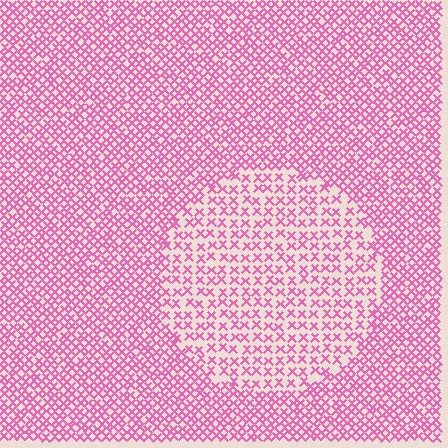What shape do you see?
I see a circle.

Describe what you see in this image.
The image contains small pink elements arranged at two different densities. A circle-shaped region is visible where the elements are less densely packed than the surrounding area.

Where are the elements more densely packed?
The elements are more densely packed outside the circle boundary.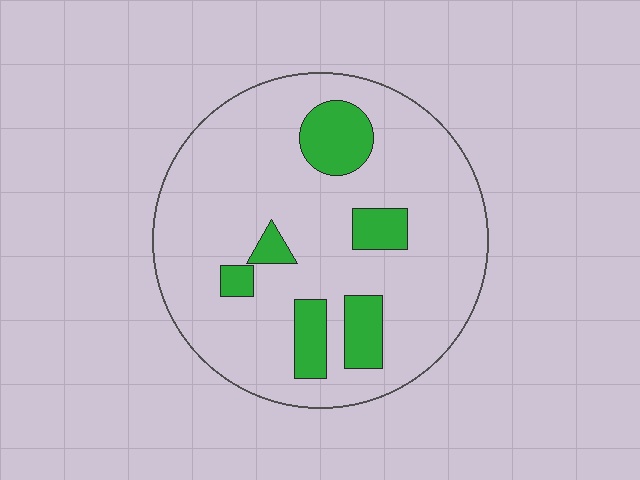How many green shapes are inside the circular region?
6.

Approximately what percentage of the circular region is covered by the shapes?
Approximately 15%.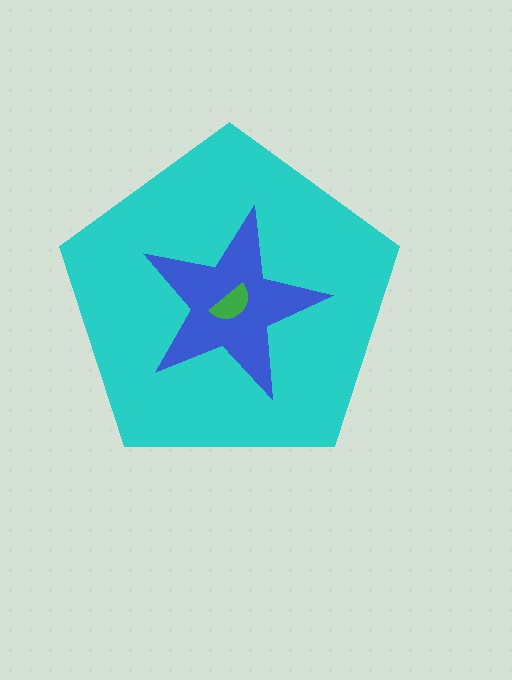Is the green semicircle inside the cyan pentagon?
Yes.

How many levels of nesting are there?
3.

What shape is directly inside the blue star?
The green semicircle.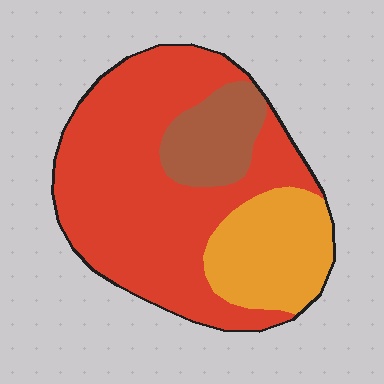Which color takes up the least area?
Brown, at roughly 15%.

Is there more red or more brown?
Red.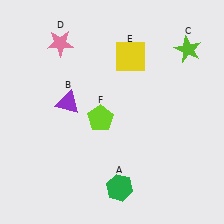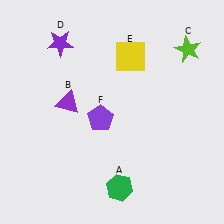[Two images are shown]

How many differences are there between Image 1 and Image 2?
There are 2 differences between the two images.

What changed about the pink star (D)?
In Image 1, D is pink. In Image 2, it changed to purple.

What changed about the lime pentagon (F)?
In Image 1, F is lime. In Image 2, it changed to purple.